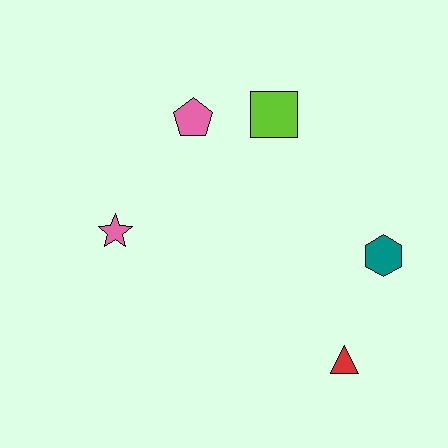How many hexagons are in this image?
There is 1 hexagon.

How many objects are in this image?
There are 5 objects.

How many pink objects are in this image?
There are 2 pink objects.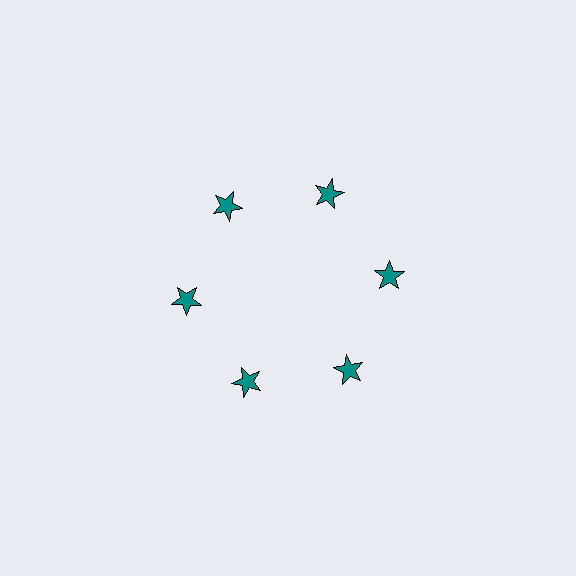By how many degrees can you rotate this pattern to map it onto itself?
The pattern maps onto itself every 60 degrees of rotation.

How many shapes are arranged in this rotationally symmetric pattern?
There are 6 shapes, arranged in 6 groups of 1.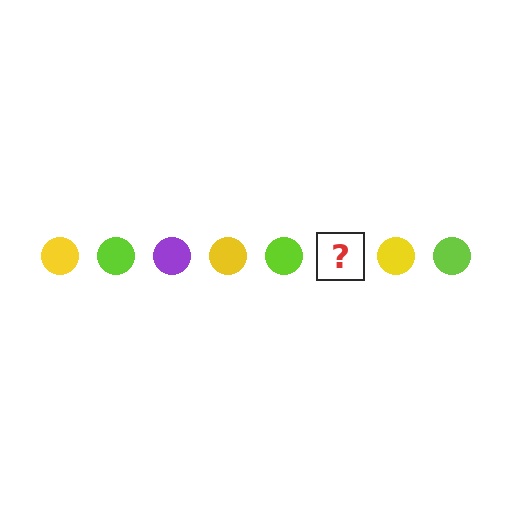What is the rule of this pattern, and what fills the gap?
The rule is that the pattern cycles through yellow, lime, purple circles. The gap should be filled with a purple circle.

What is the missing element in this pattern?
The missing element is a purple circle.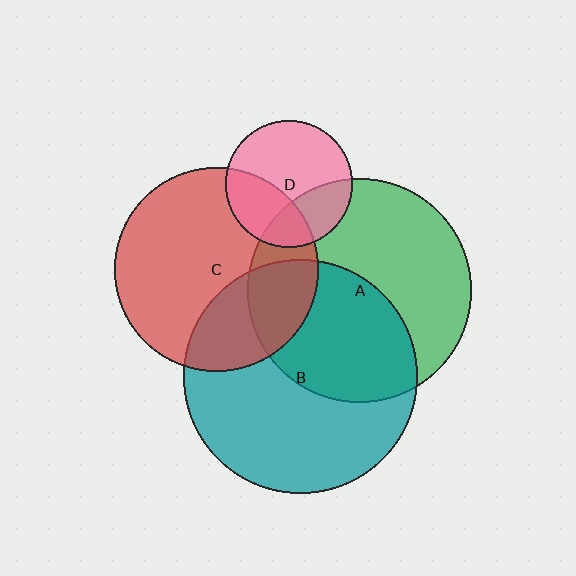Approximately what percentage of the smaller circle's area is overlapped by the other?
Approximately 45%.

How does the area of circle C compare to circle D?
Approximately 2.6 times.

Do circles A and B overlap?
Yes.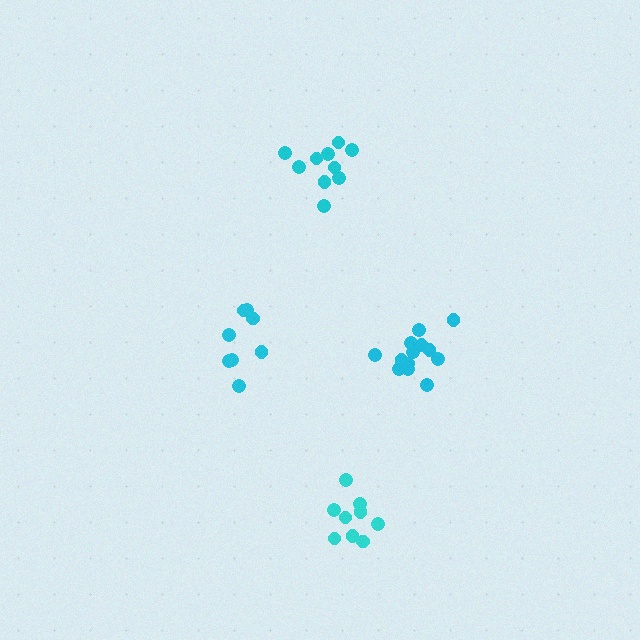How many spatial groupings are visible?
There are 4 spatial groupings.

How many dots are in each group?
Group 1: 13 dots, Group 2: 10 dots, Group 3: 8 dots, Group 4: 9 dots (40 total).